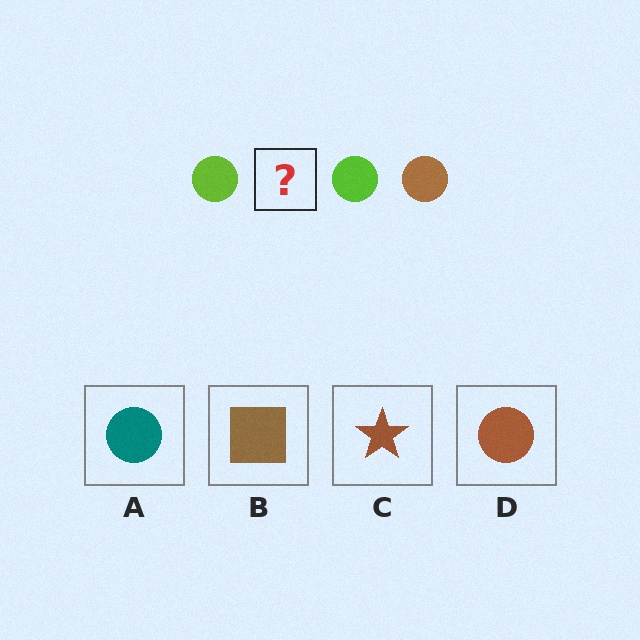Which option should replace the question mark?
Option D.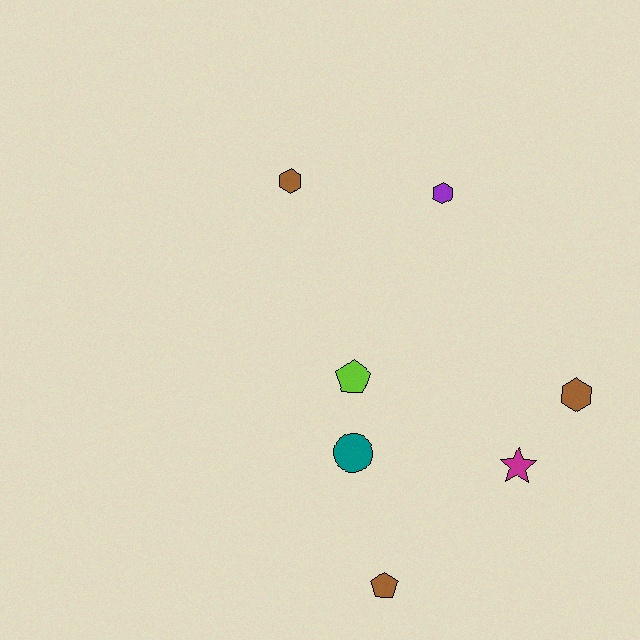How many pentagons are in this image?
There are 2 pentagons.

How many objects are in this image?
There are 7 objects.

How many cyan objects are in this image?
There are no cyan objects.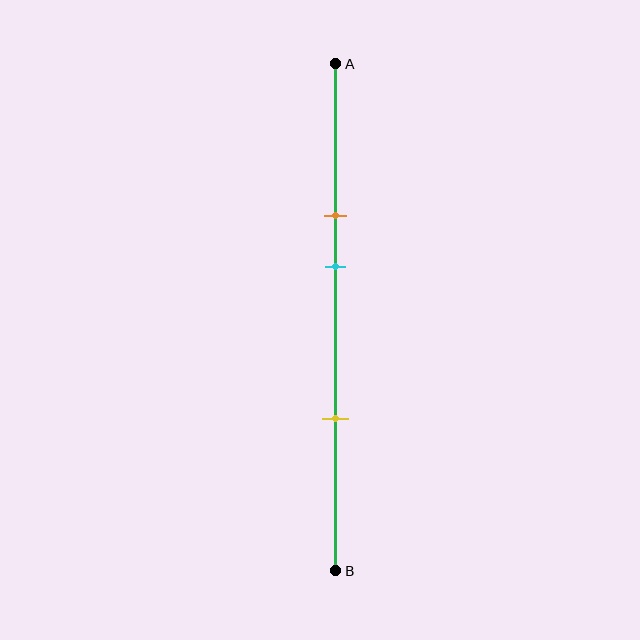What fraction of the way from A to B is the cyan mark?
The cyan mark is approximately 40% (0.4) of the way from A to B.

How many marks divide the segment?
There are 3 marks dividing the segment.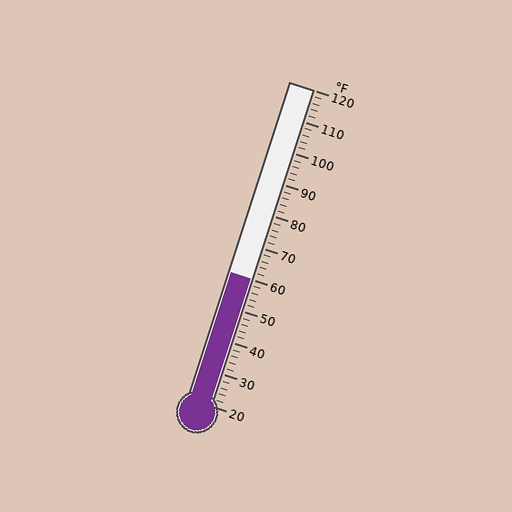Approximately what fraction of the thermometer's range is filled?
The thermometer is filled to approximately 40% of its range.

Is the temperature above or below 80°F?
The temperature is below 80°F.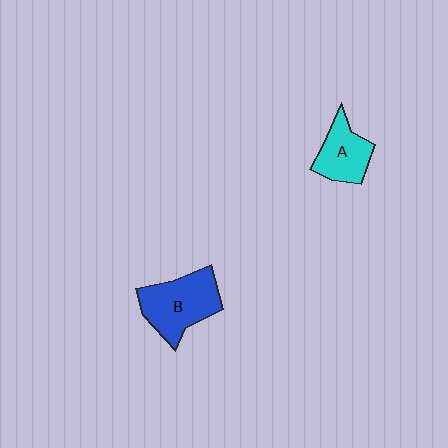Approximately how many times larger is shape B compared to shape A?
Approximately 1.5 times.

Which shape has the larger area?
Shape B (blue).